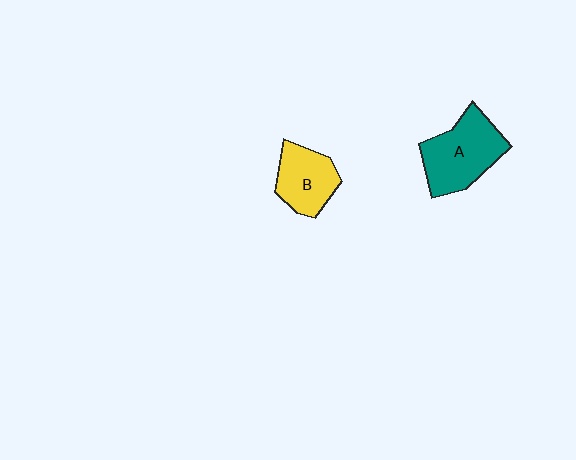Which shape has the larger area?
Shape A (teal).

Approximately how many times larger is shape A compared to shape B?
Approximately 1.4 times.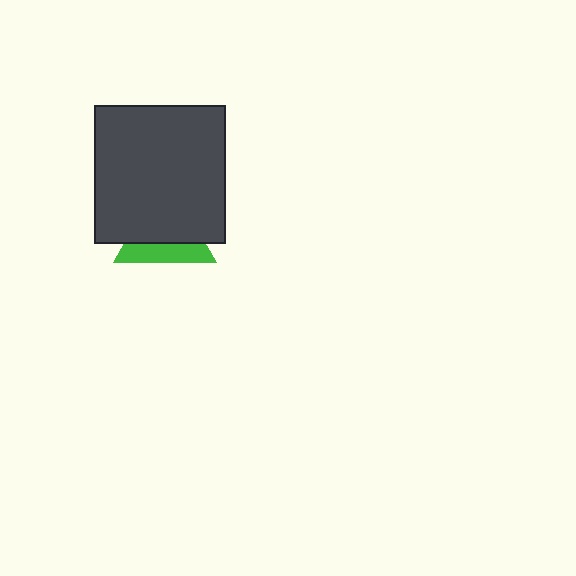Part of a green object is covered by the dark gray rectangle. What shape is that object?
It is a triangle.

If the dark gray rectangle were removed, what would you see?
You would see the complete green triangle.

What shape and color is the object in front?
The object in front is a dark gray rectangle.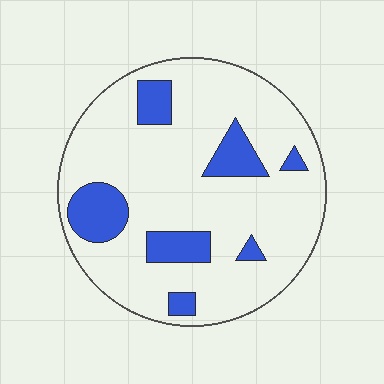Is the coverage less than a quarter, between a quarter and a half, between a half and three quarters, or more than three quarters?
Less than a quarter.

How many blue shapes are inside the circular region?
7.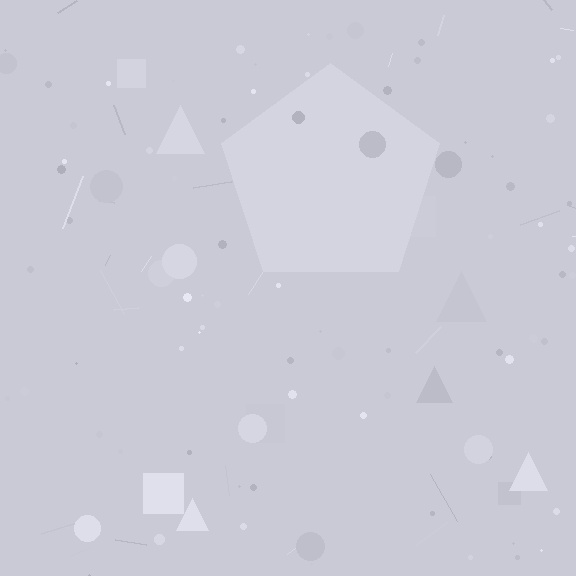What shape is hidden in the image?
A pentagon is hidden in the image.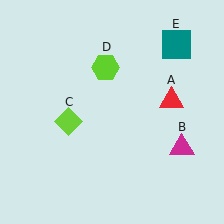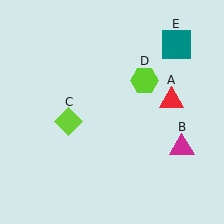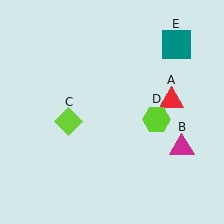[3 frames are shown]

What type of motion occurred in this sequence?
The lime hexagon (object D) rotated clockwise around the center of the scene.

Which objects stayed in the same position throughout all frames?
Red triangle (object A) and magenta triangle (object B) and lime diamond (object C) and teal square (object E) remained stationary.